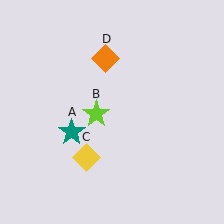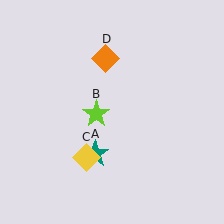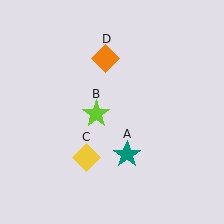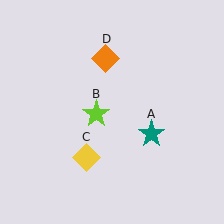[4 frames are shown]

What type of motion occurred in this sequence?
The teal star (object A) rotated counterclockwise around the center of the scene.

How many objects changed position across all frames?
1 object changed position: teal star (object A).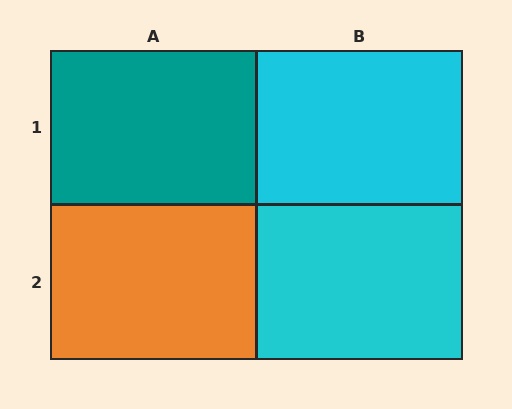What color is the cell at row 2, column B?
Cyan.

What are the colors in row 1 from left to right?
Teal, cyan.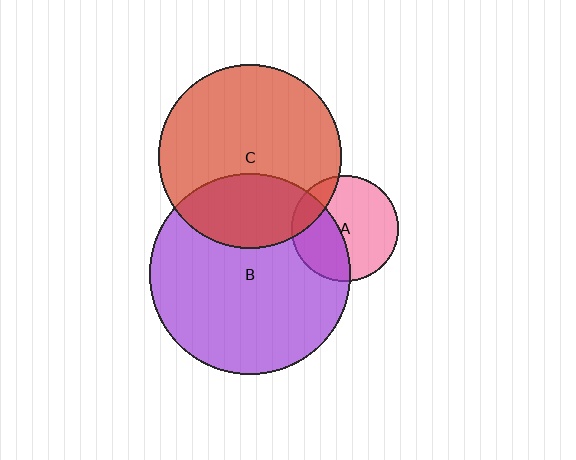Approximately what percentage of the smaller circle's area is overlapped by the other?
Approximately 40%.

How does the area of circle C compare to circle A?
Approximately 3.0 times.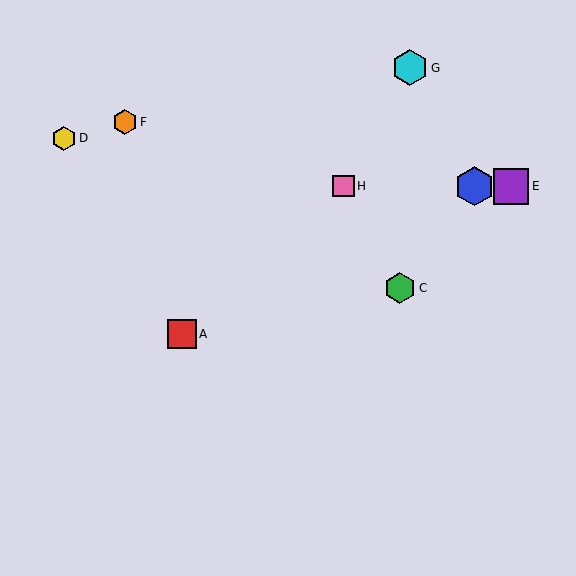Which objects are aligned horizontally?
Objects B, E, H are aligned horizontally.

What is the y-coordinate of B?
Object B is at y≈186.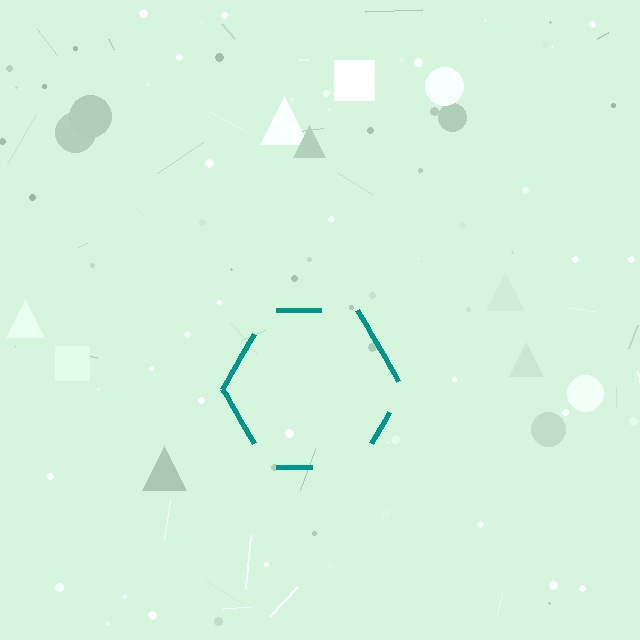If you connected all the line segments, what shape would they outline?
They would outline a hexagon.